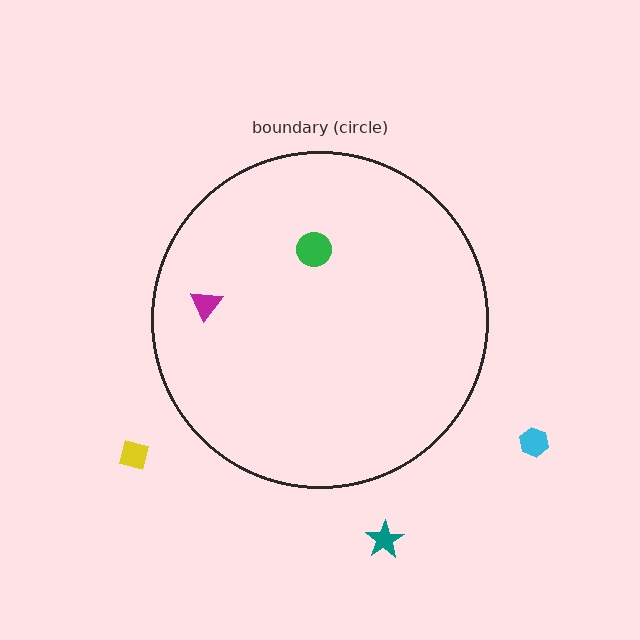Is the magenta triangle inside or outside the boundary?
Inside.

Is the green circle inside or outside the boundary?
Inside.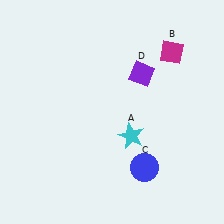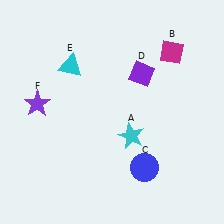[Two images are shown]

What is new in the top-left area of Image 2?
A purple star (F) was added in the top-left area of Image 2.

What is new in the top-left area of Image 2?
A cyan triangle (E) was added in the top-left area of Image 2.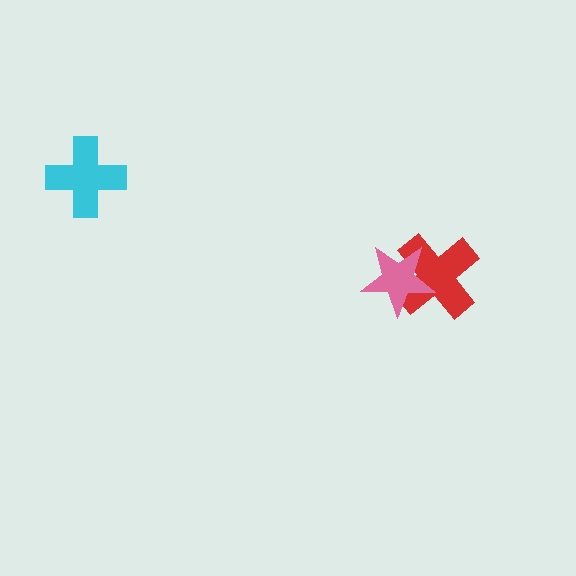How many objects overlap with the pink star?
1 object overlaps with the pink star.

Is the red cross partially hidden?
Yes, it is partially covered by another shape.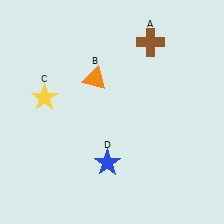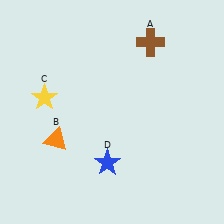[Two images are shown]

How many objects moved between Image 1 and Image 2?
1 object moved between the two images.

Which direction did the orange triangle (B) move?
The orange triangle (B) moved down.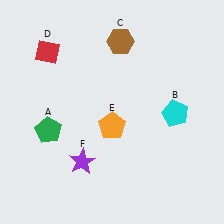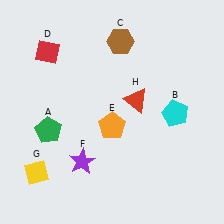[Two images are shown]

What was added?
A yellow diamond (G), a red triangle (H) were added in Image 2.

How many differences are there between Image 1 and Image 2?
There are 2 differences between the two images.